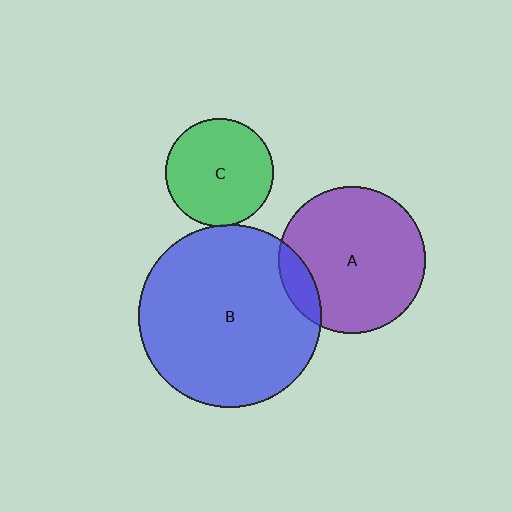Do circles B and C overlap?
Yes.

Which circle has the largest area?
Circle B (blue).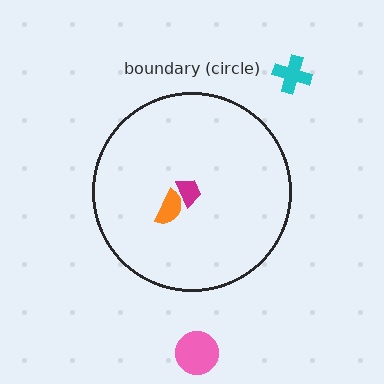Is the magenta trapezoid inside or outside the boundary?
Inside.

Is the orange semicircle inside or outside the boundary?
Inside.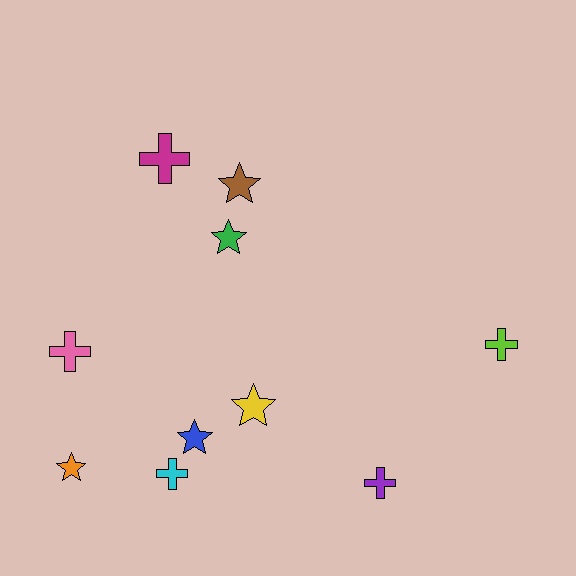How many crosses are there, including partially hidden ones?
There are 5 crosses.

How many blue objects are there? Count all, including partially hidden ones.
There is 1 blue object.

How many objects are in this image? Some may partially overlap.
There are 10 objects.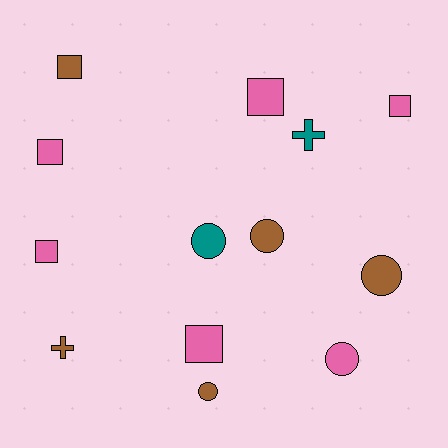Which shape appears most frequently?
Square, with 6 objects.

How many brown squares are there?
There is 1 brown square.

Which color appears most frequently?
Pink, with 6 objects.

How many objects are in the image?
There are 13 objects.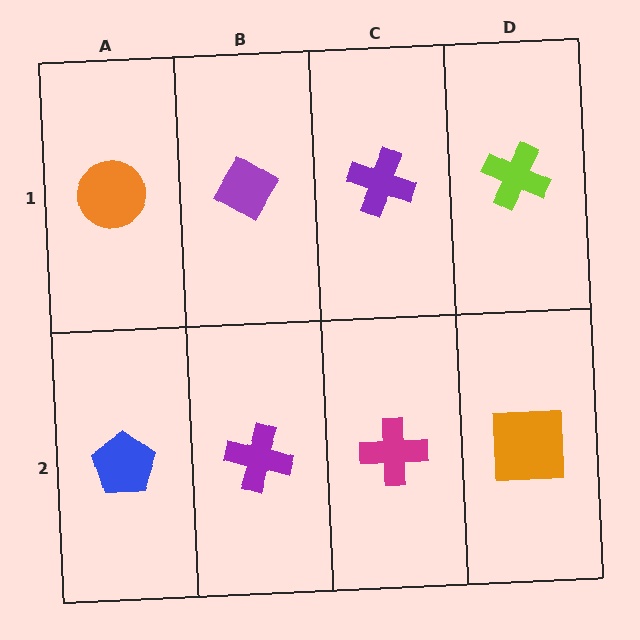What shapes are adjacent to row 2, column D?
A lime cross (row 1, column D), a magenta cross (row 2, column C).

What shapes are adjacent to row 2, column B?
A purple diamond (row 1, column B), a blue pentagon (row 2, column A), a magenta cross (row 2, column C).